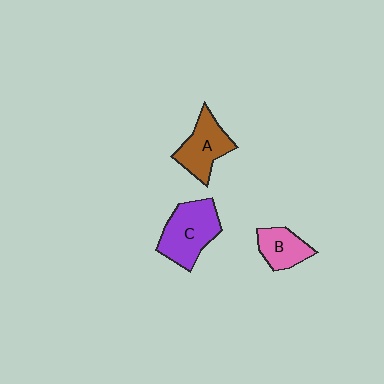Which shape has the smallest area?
Shape B (pink).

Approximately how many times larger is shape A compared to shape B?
Approximately 1.4 times.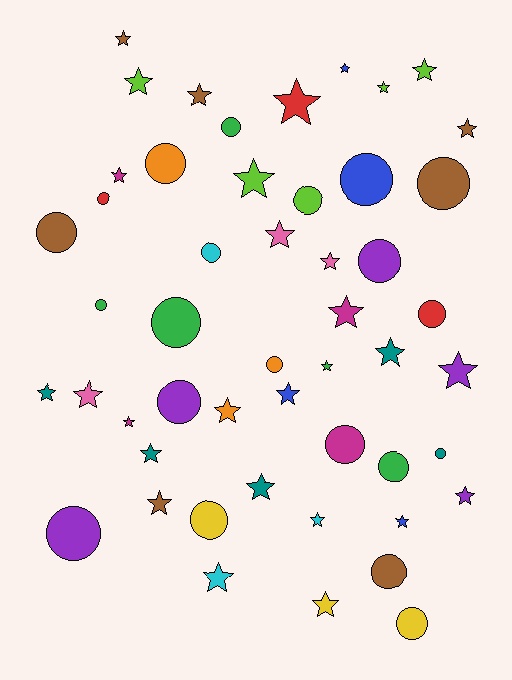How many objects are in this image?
There are 50 objects.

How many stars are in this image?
There are 29 stars.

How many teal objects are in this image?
There are 5 teal objects.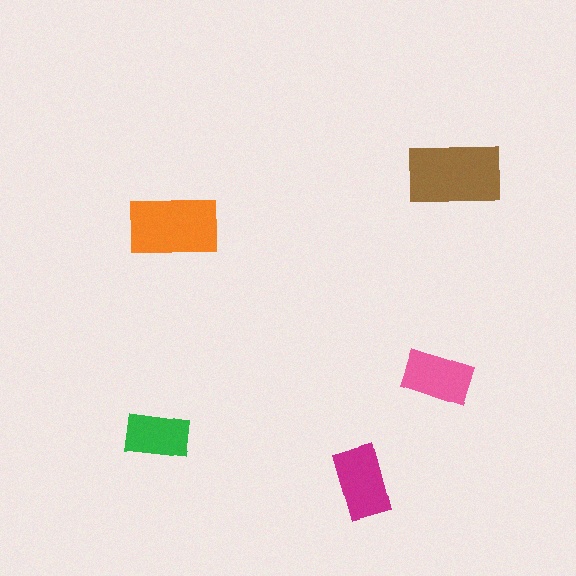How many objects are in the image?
There are 5 objects in the image.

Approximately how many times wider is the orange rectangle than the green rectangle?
About 1.5 times wider.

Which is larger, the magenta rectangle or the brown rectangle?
The brown one.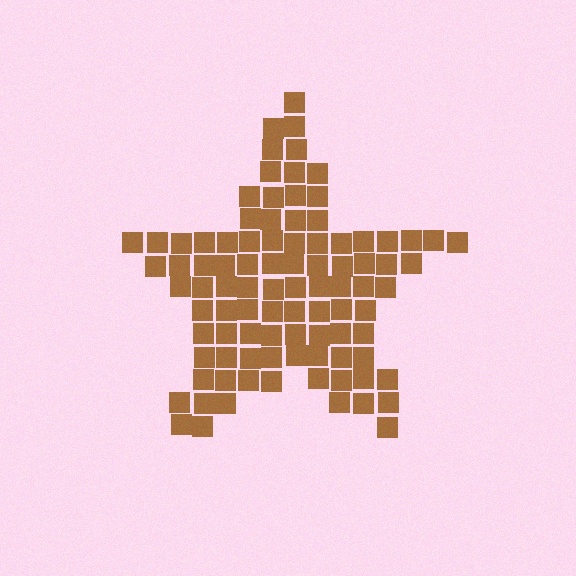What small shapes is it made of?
It is made of small squares.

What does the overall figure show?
The overall figure shows a star.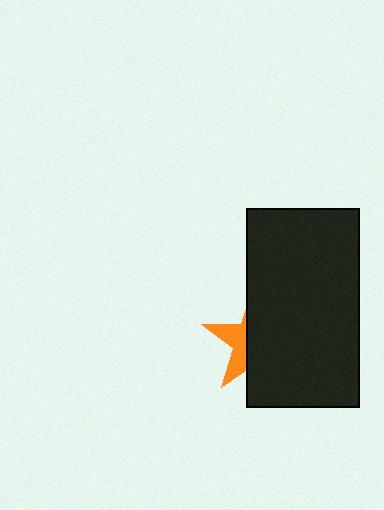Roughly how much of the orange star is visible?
A small part of it is visible (roughly 33%).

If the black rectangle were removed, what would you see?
You would see the complete orange star.